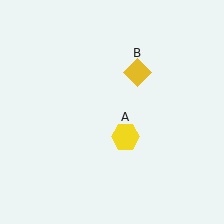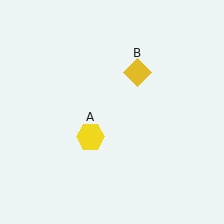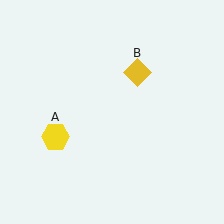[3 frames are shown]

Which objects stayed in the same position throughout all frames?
Yellow diamond (object B) remained stationary.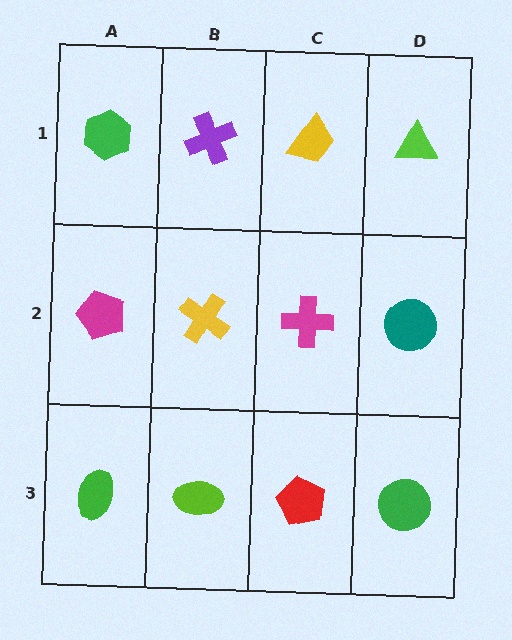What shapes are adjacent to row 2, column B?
A purple cross (row 1, column B), a lime ellipse (row 3, column B), a magenta pentagon (row 2, column A), a magenta cross (row 2, column C).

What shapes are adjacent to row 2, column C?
A yellow trapezoid (row 1, column C), a red pentagon (row 3, column C), a yellow cross (row 2, column B), a teal circle (row 2, column D).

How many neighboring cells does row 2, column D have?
3.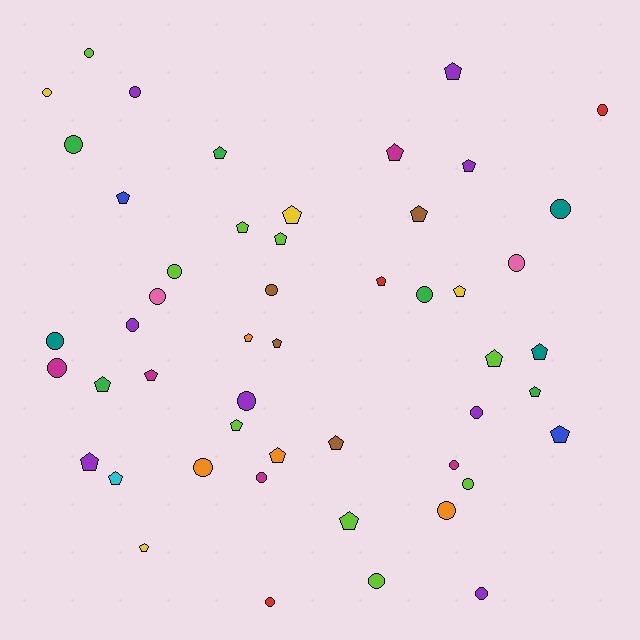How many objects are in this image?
There are 50 objects.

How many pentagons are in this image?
There are 26 pentagons.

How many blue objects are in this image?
There are 2 blue objects.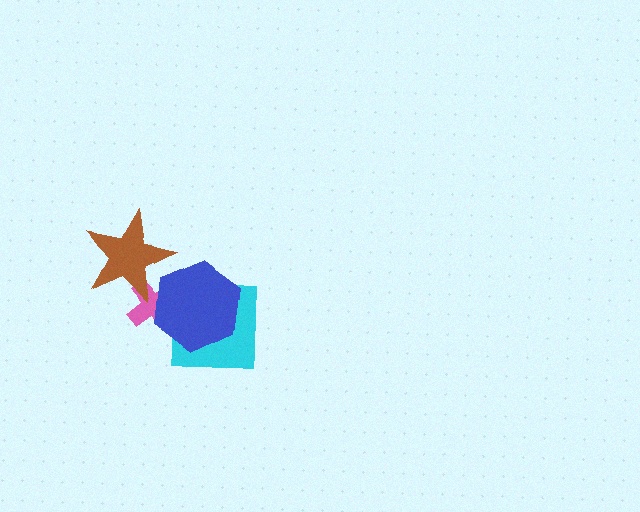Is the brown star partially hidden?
Yes, it is partially covered by another shape.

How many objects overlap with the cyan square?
1 object overlaps with the cyan square.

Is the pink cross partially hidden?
Yes, it is partially covered by another shape.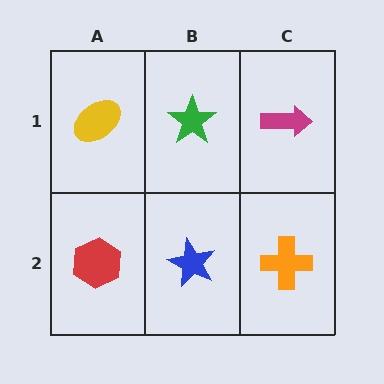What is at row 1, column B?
A green star.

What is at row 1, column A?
A yellow ellipse.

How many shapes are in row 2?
3 shapes.